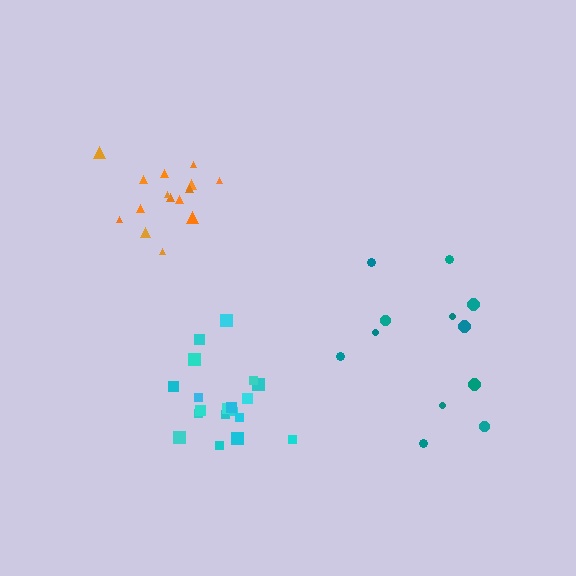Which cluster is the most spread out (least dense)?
Teal.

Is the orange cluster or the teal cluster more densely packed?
Orange.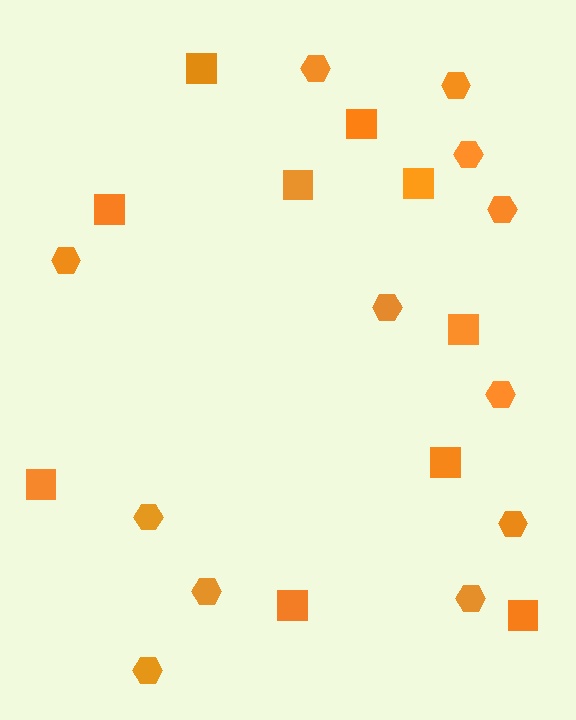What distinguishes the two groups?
There are 2 groups: one group of squares (10) and one group of hexagons (12).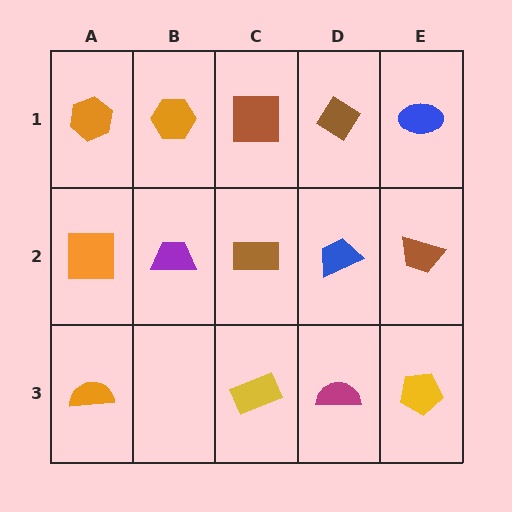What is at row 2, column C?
A brown rectangle.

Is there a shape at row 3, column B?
No, that cell is empty.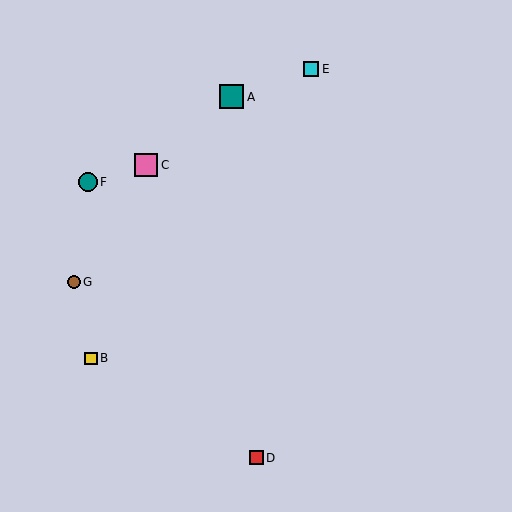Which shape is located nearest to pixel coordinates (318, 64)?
The cyan square (labeled E) at (311, 69) is nearest to that location.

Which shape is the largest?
The teal square (labeled A) is the largest.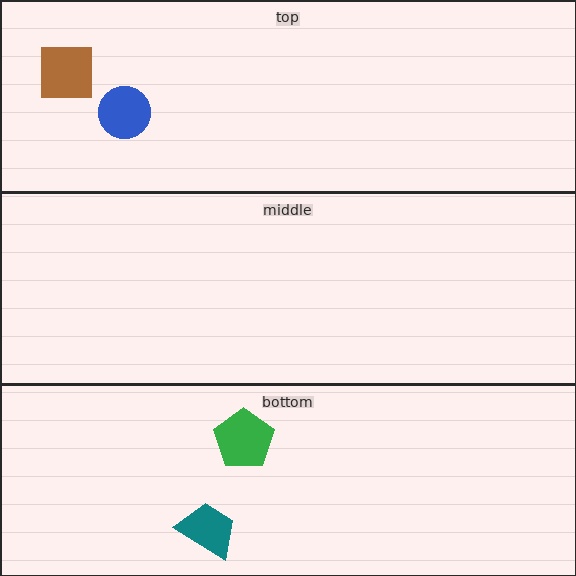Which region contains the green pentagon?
The bottom region.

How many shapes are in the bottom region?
2.